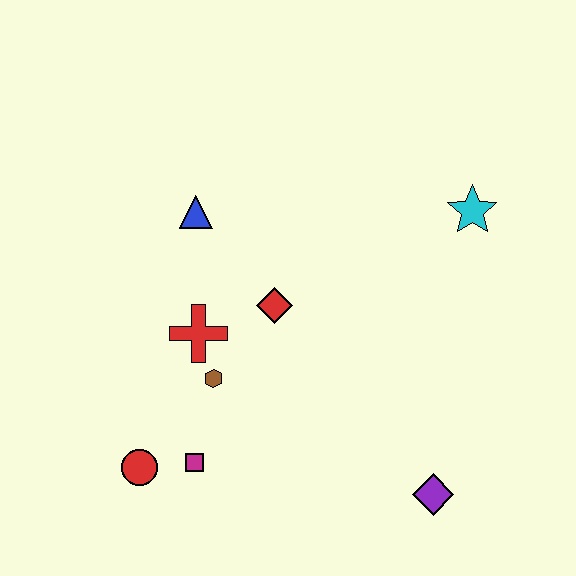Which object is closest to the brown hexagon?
The red cross is closest to the brown hexagon.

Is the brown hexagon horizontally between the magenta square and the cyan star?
Yes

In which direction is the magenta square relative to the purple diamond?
The magenta square is to the left of the purple diamond.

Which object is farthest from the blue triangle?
The purple diamond is farthest from the blue triangle.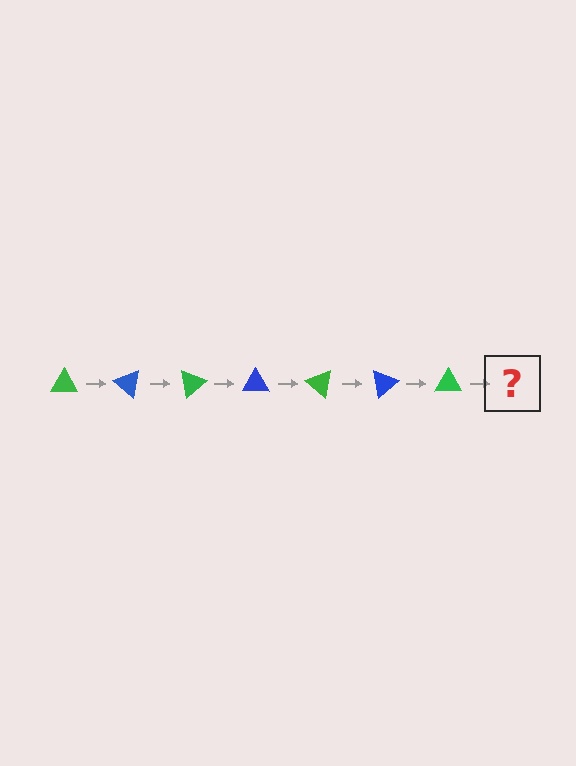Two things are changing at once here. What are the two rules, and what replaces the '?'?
The two rules are that it rotates 40 degrees each step and the color cycles through green and blue. The '?' should be a blue triangle, rotated 280 degrees from the start.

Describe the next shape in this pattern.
It should be a blue triangle, rotated 280 degrees from the start.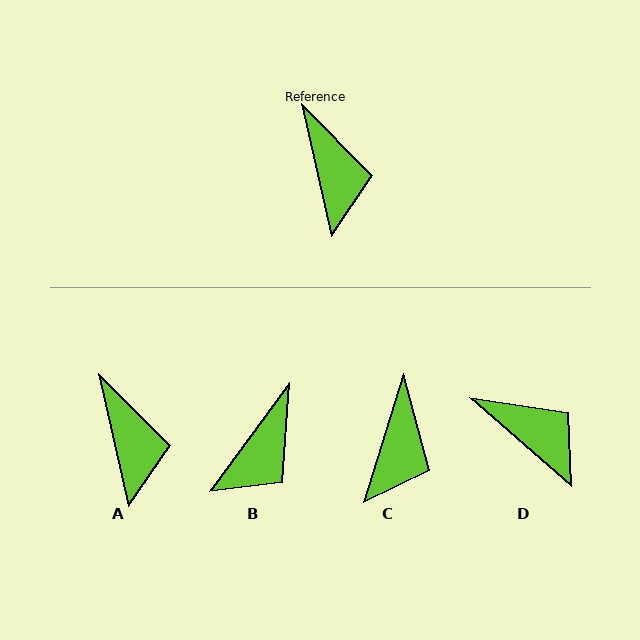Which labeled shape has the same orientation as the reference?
A.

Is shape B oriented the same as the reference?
No, it is off by about 49 degrees.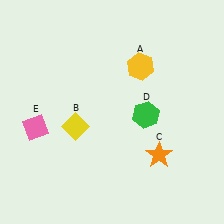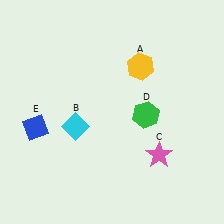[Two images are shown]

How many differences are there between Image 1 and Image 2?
There are 3 differences between the two images.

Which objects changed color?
B changed from yellow to cyan. C changed from orange to pink. E changed from pink to blue.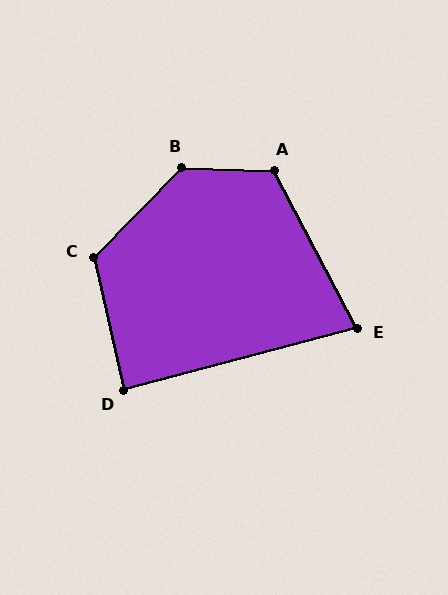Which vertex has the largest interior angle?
B, at approximately 133 degrees.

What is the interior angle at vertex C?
Approximately 123 degrees (obtuse).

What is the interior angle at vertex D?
Approximately 88 degrees (approximately right).